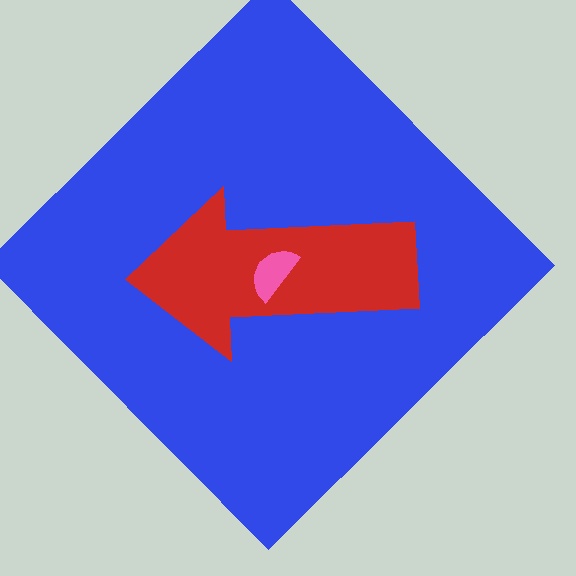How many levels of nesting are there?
3.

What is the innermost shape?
The pink semicircle.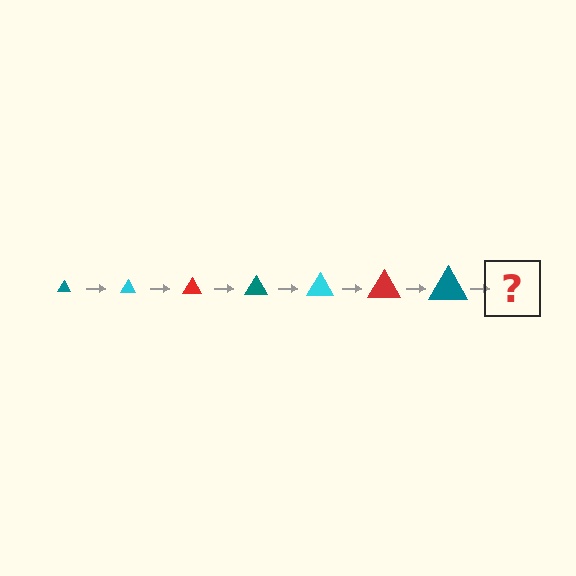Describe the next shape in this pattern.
It should be a cyan triangle, larger than the previous one.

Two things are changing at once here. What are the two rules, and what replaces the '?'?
The two rules are that the triangle grows larger each step and the color cycles through teal, cyan, and red. The '?' should be a cyan triangle, larger than the previous one.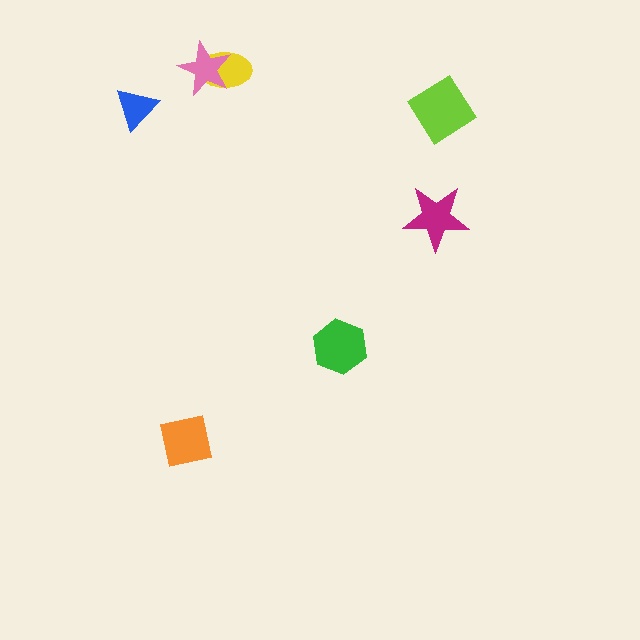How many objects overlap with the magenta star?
0 objects overlap with the magenta star.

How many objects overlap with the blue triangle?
0 objects overlap with the blue triangle.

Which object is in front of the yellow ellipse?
The pink star is in front of the yellow ellipse.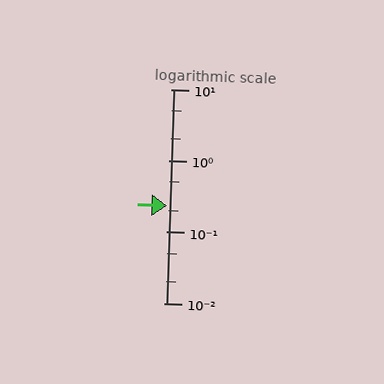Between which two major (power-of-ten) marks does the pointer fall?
The pointer is between 0.1 and 1.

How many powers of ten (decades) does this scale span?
The scale spans 3 decades, from 0.01 to 10.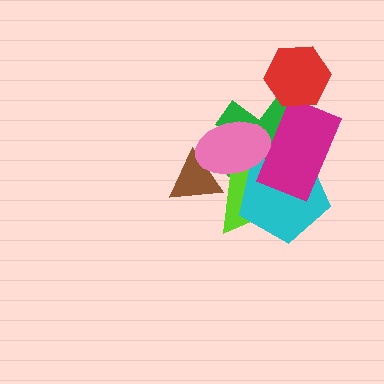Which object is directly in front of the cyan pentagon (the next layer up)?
The magenta rectangle is directly in front of the cyan pentagon.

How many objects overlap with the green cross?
5 objects overlap with the green cross.